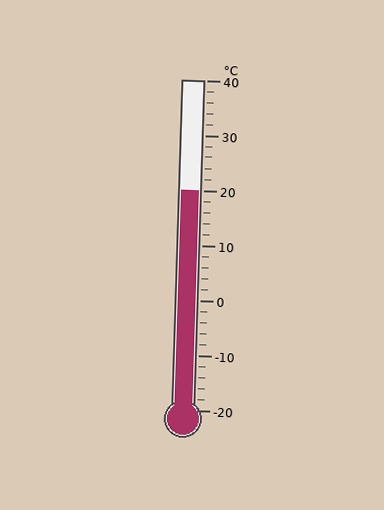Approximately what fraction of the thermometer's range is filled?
The thermometer is filled to approximately 65% of its range.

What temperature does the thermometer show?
The thermometer shows approximately 20°C.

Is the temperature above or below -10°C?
The temperature is above -10°C.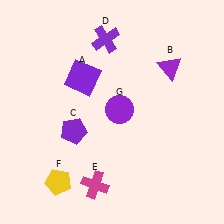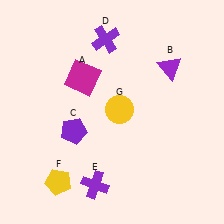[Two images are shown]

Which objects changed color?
A changed from purple to magenta. E changed from magenta to purple. G changed from purple to yellow.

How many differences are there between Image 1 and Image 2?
There are 3 differences between the two images.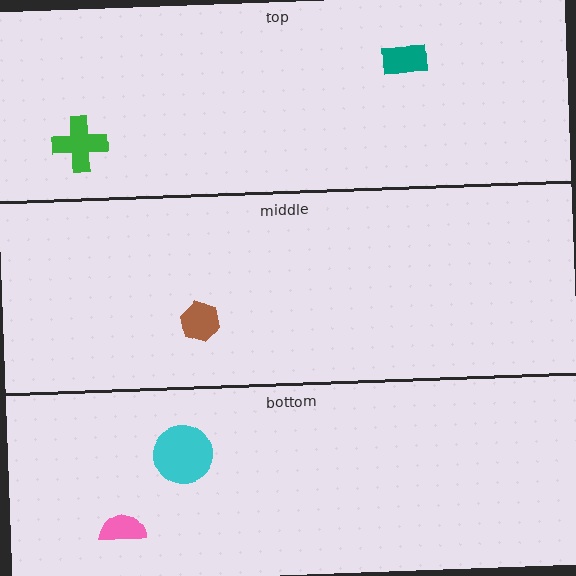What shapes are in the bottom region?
The cyan circle, the pink semicircle.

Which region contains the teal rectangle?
The top region.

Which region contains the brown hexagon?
The middle region.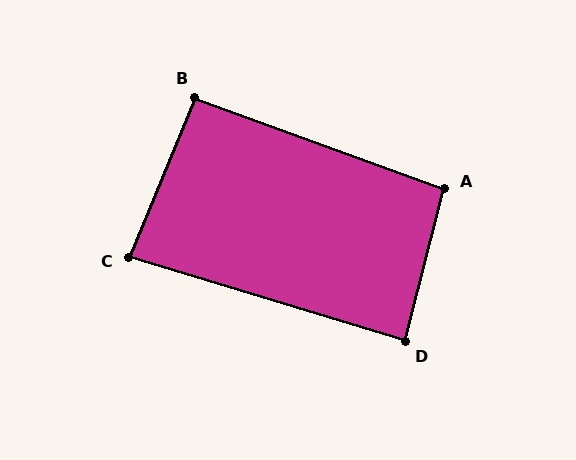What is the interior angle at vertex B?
Approximately 93 degrees (approximately right).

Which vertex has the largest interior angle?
A, at approximately 96 degrees.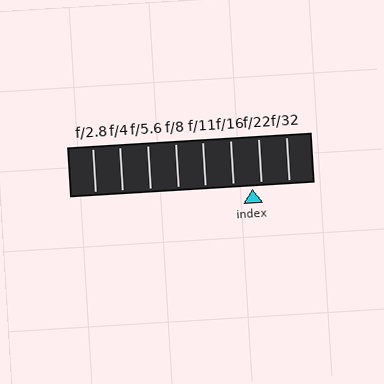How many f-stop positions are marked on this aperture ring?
There are 8 f-stop positions marked.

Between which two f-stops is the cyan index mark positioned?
The index mark is between f/16 and f/22.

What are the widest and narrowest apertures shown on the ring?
The widest aperture shown is f/2.8 and the narrowest is f/32.